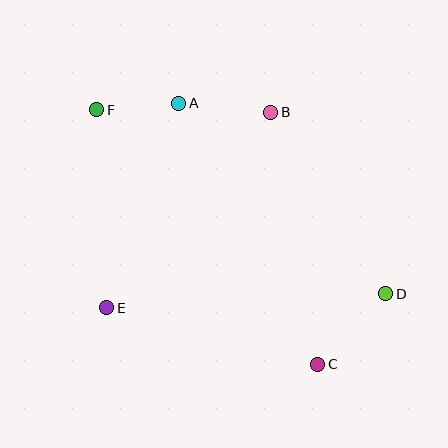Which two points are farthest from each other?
Points D and F are farthest from each other.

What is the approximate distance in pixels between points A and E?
The distance between A and E is approximately 217 pixels.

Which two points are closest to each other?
Points A and F are closest to each other.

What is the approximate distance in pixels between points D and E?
The distance between D and E is approximately 279 pixels.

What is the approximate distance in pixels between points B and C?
The distance between B and C is approximately 256 pixels.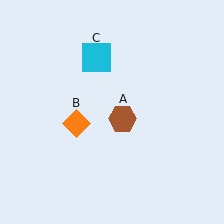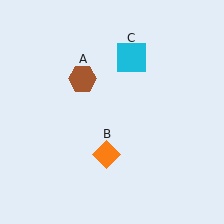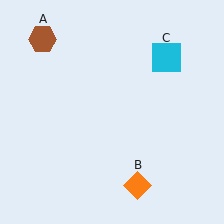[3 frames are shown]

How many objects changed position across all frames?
3 objects changed position: brown hexagon (object A), orange diamond (object B), cyan square (object C).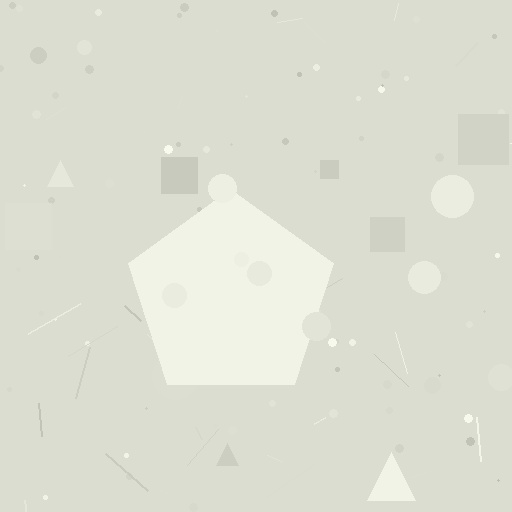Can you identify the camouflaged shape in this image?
The camouflaged shape is a pentagon.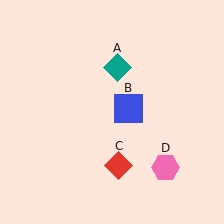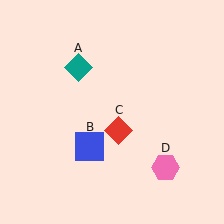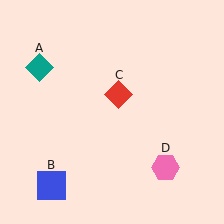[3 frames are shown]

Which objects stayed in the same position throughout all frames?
Pink hexagon (object D) remained stationary.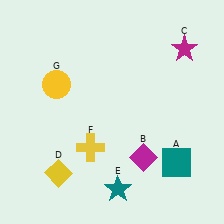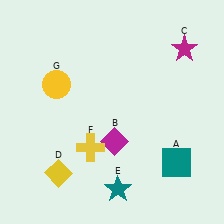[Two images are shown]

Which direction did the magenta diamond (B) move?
The magenta diamond (B) moved left.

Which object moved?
The magenta diamond (B) moved left.